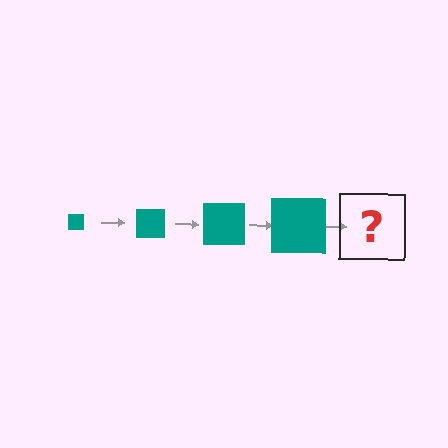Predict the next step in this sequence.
The next step is a teal square, larger than the previous one.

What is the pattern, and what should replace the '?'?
The pattern is that the square gets progressively larger each step. The '?' should be a teal square, larger than the previous one.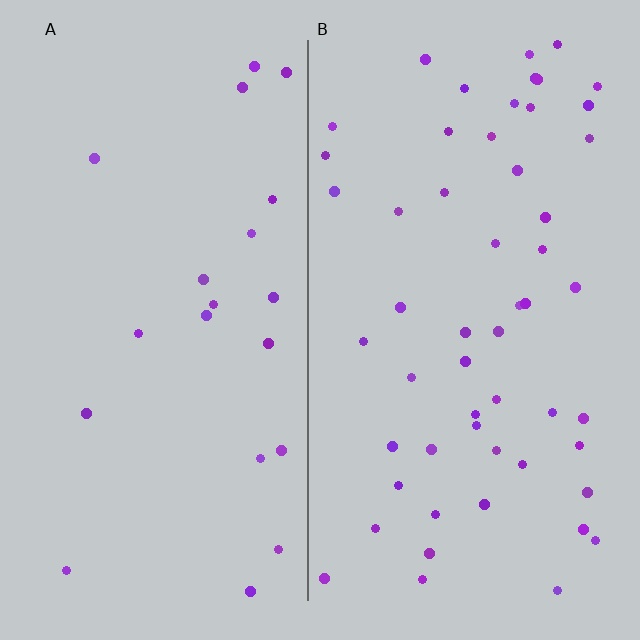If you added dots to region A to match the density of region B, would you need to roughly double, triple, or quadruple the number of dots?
Approximately triple.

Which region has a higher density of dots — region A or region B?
B (the right).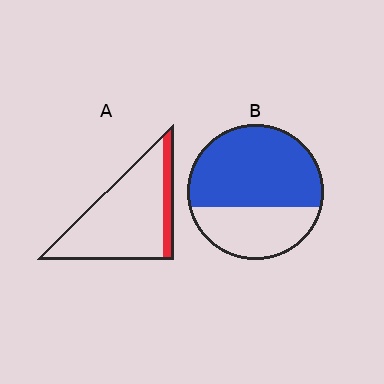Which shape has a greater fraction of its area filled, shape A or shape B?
Shape B.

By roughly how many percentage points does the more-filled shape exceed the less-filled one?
By roughly 50 percentage points (B over A).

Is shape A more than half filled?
No.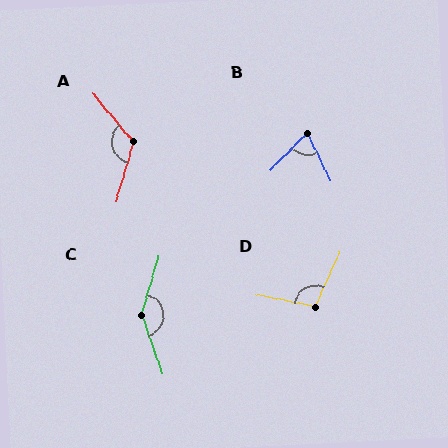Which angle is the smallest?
B, at approximately 69 degrees.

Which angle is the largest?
C, at approximately 144 degrees.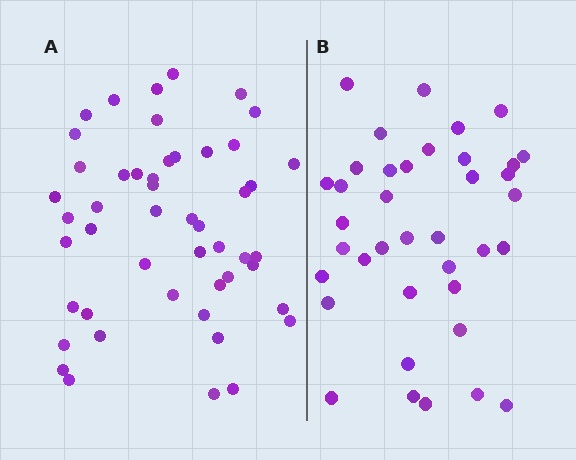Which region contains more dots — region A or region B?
Region A (the left region) has more dots.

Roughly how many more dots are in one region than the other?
Region A has roughly 12 or so more dots than region B.